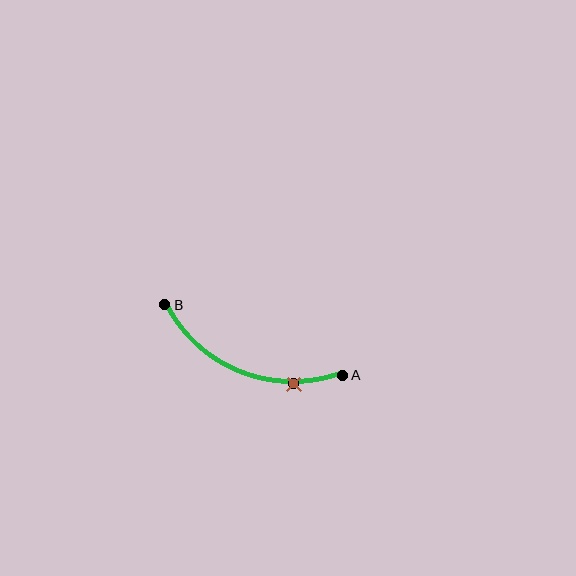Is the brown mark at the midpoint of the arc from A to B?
No. The brown mark lies on the arc but is closer to endpoint A. The arc midpoint would be at the point on the curve equidistant along the arc from both A and B.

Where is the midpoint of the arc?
The arc midpoint is the point on the curve farthest from the straight line joining A and B. It sits below that line.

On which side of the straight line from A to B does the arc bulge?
The arc bulges below the straight line connecting A and B.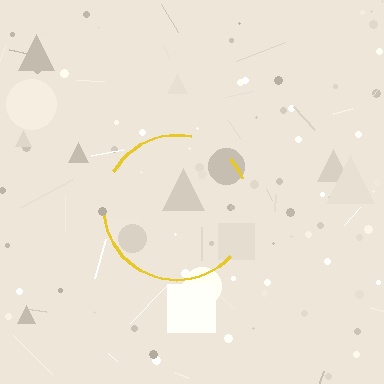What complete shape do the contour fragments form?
The contour fragments form a circle.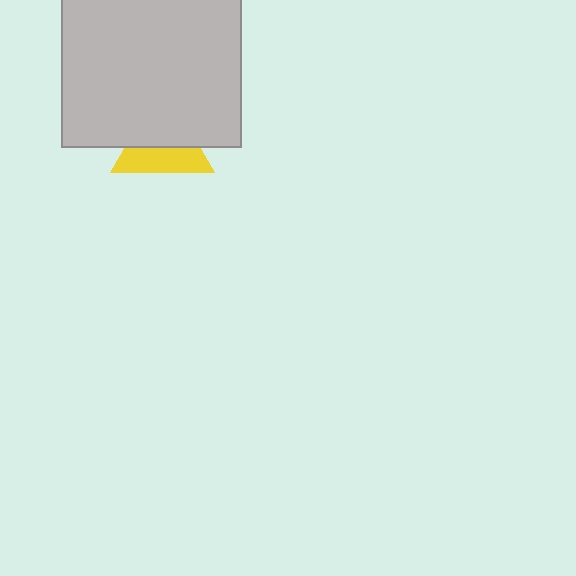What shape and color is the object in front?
The object in front is a light gray rectangle.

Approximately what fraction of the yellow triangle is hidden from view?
Roughly 51% of the yellow triangle is hidden behind the light gray rectangle.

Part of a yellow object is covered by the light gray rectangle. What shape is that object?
It is a triangle.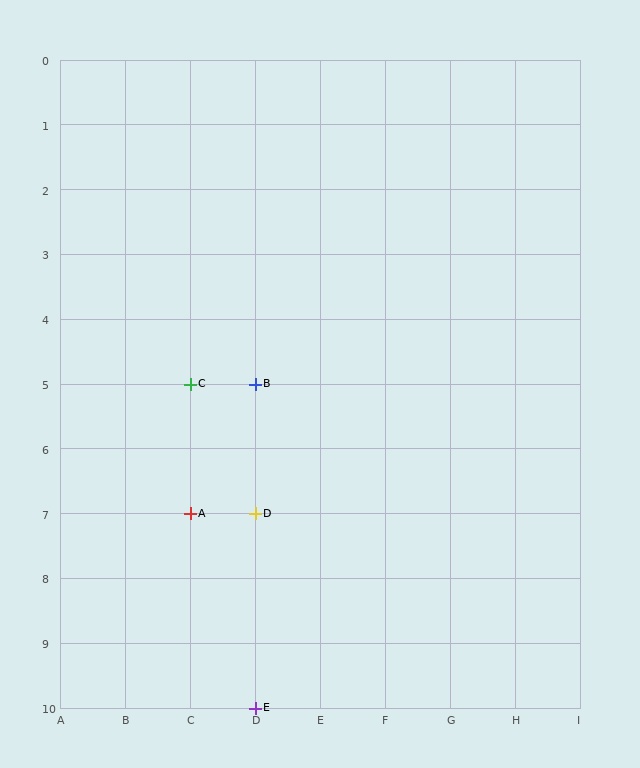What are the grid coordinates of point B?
Point B is at grid coordinates (D, 5).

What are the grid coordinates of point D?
Point D is at grid coordinates (D, 7).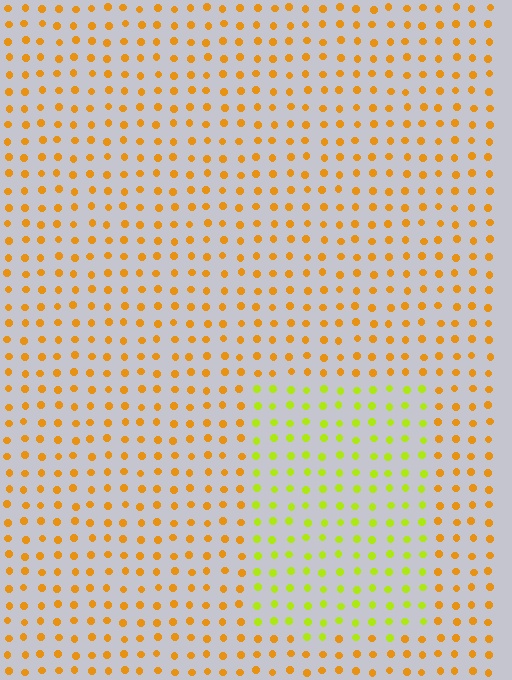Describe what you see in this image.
The image is filled with small orange elements in a uniform arrangement. A rectangle-shaped region is visible where the elements are tinted to a slightly different hue, forming a subtle color boundary.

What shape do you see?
I see a rectangle.